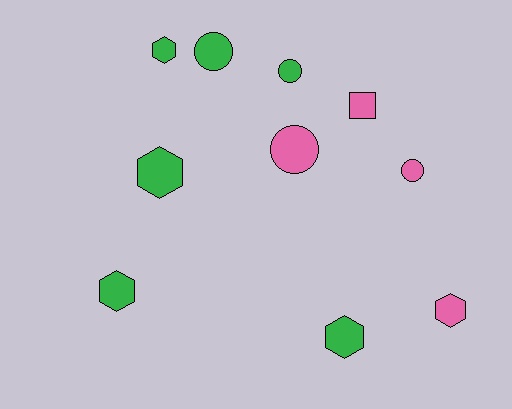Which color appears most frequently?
Green, with 6 objects.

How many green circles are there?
There are 2 green circles.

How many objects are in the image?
There are 10 objects.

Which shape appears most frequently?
Hexagon, with 5 objects.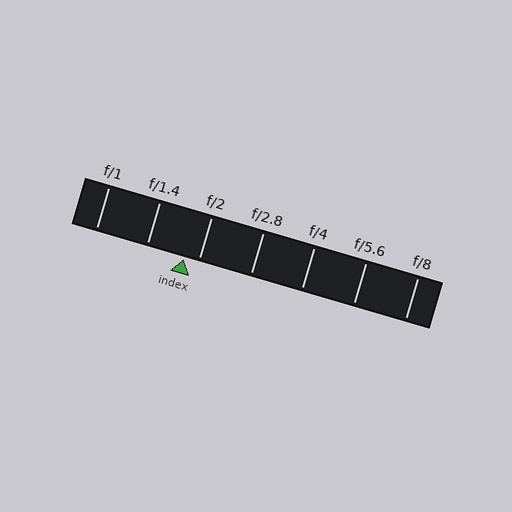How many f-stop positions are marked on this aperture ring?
There are 7 f-stop positions marked.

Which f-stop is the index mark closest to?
The index mark is closest to f/2.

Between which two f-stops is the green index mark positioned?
The index mark is between f/1.4 and f/2.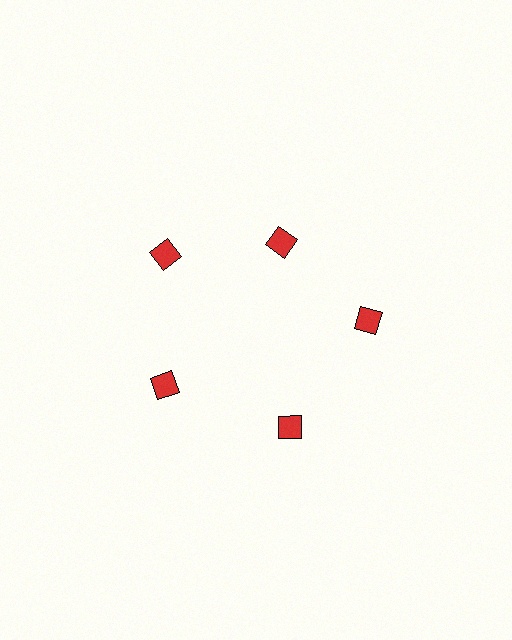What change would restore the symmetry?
The symmetry would be restored by moving it outward, back onto the ring so that all 5 squares sit at equal angles and equal distance from the center.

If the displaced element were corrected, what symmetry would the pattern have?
It would have 5-fold rotational symmetry — the pattern would map onto itself every 72 degrees.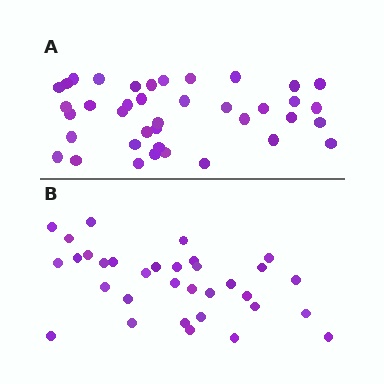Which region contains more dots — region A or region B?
Region A (the top region) has more dots.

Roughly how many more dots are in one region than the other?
Region A has about 6 more dots than region B.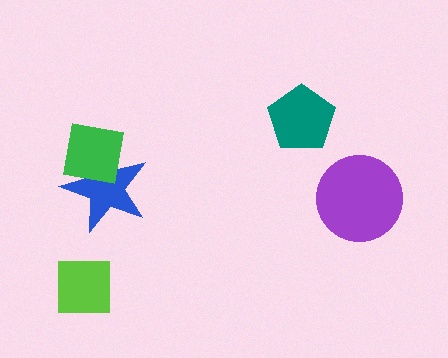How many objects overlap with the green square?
1 object overlaps with the green square.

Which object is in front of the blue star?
The green square is in front of the blue star.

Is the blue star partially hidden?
Yes, it is partially covered by another shape.